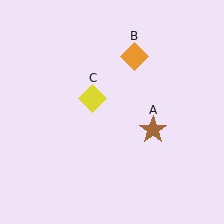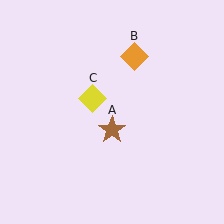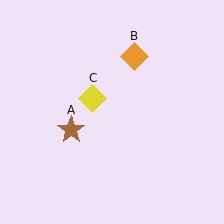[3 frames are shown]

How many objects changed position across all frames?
1 object changed position: brown star (object A).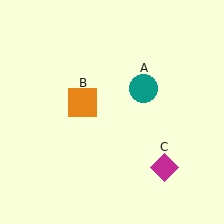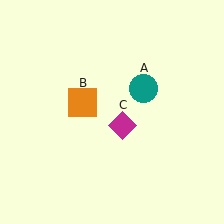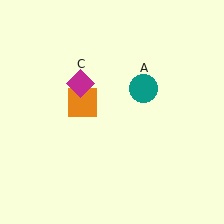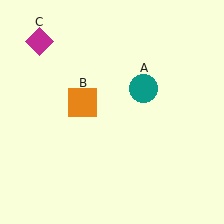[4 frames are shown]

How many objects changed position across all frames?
1 object changed position: magenta diamond (object C).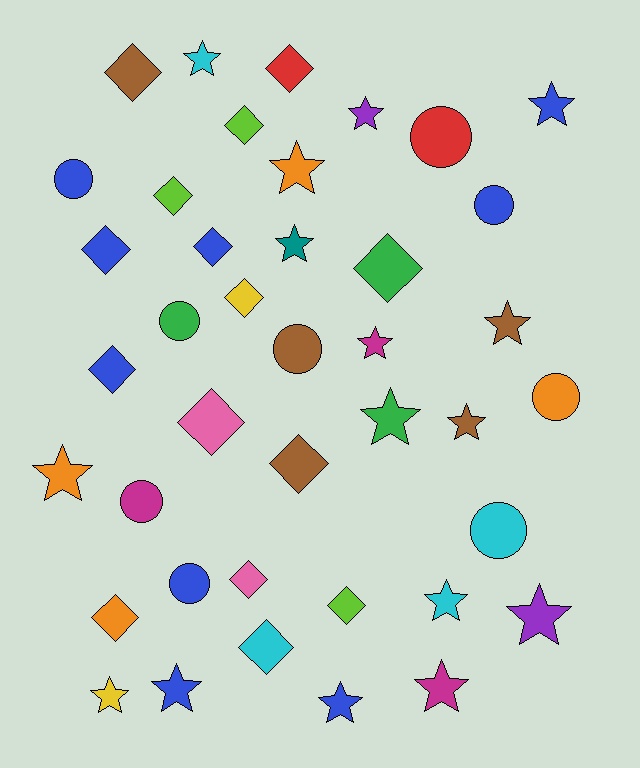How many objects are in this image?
There are 40 objects.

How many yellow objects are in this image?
There are 2 yellow objects.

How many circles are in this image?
There are 9 circles.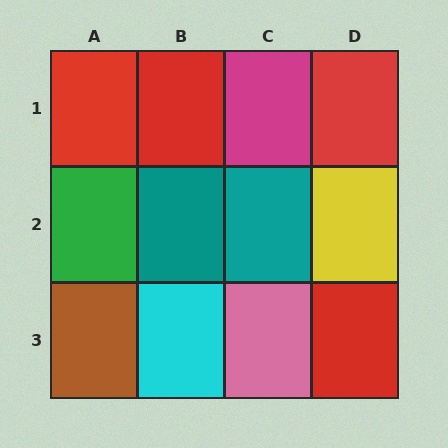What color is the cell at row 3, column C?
Pink.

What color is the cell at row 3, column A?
Brown.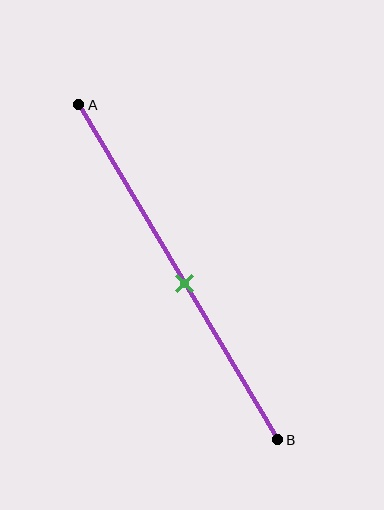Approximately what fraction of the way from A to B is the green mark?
The green mark is approximately 55% of the way from A to B.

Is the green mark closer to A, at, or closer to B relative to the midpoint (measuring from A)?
The green mark is closer to point B than the midpoint of segment AB.